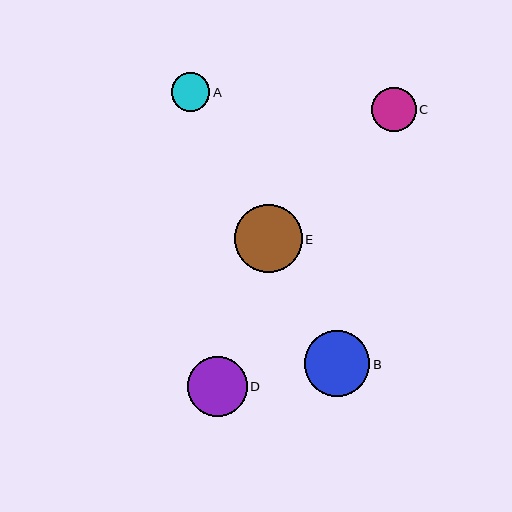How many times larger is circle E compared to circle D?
Circle E is approximately 1.1 times the size of circle D.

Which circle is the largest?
Circle E is the largest with a size of approximately 68 pixels.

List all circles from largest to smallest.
From largest to smallest: E, B, D, C, A.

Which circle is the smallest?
Circle A is the smallest with a size of approximately 39 pixels.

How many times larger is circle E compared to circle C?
Circle E is approximately 1.5 times the size of circle C.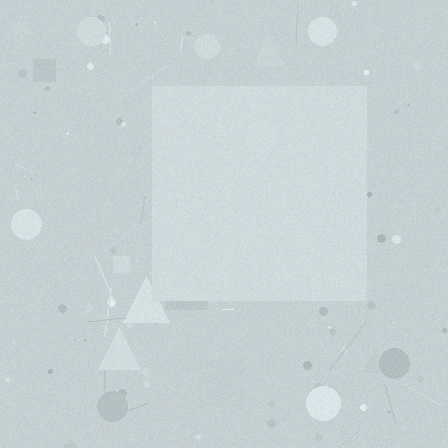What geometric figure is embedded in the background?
A square is embedded in the background.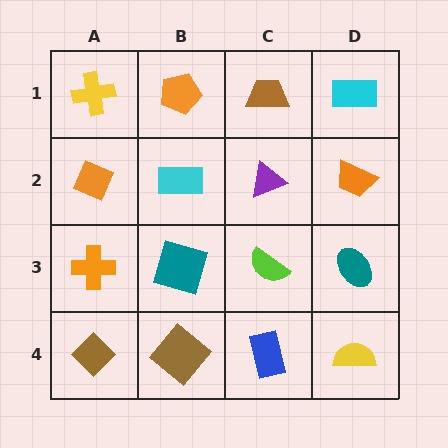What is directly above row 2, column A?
A yellow cross.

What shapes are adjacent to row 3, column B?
A cyan rectangle (row 2, column B), a brown diamond (row 4, column B), an orange cross (row 3, column A), a lime semicircle (row 3, column C).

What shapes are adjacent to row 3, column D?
An orange trapezoid (row 2, column D), a yellow semicircle (row 4, column D), a lime semicircle (row 3, column C).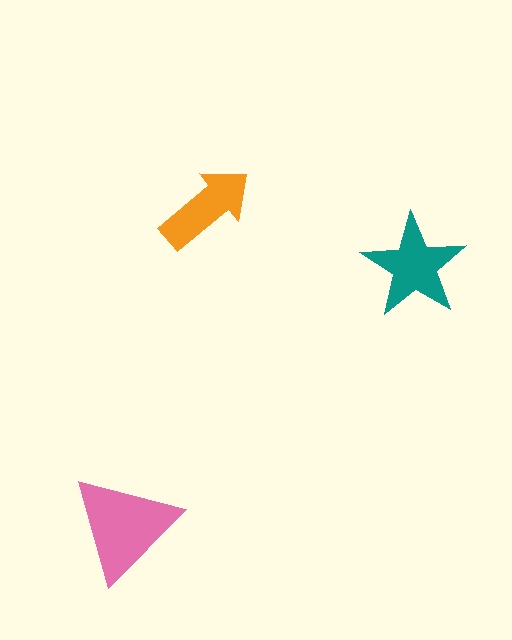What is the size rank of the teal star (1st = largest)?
2nd.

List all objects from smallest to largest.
The orange arrow, the teal star, the pink triangle.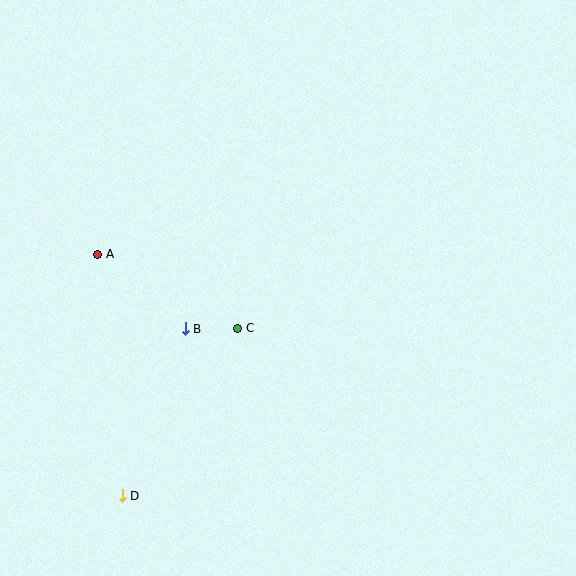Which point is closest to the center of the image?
Point C at (238, 328) is closest to the center.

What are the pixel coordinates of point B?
Point B is at (185, 329).